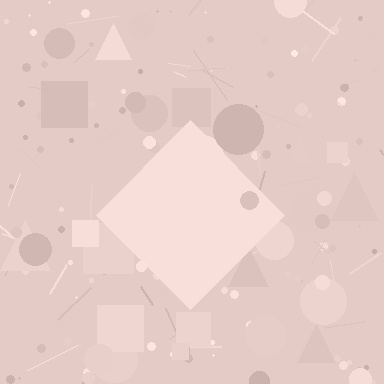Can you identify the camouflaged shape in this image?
The camouflaged shape is a diamond.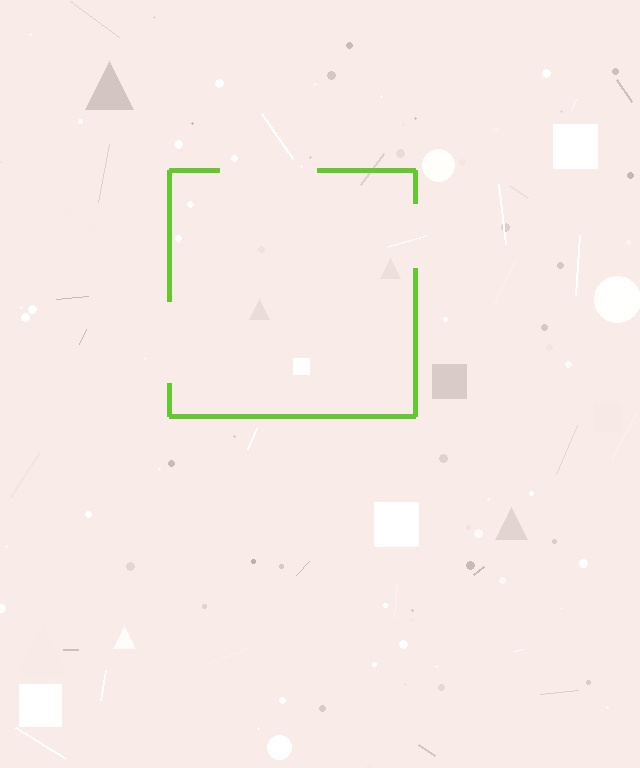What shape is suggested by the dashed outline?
The dashed outline suggests a square.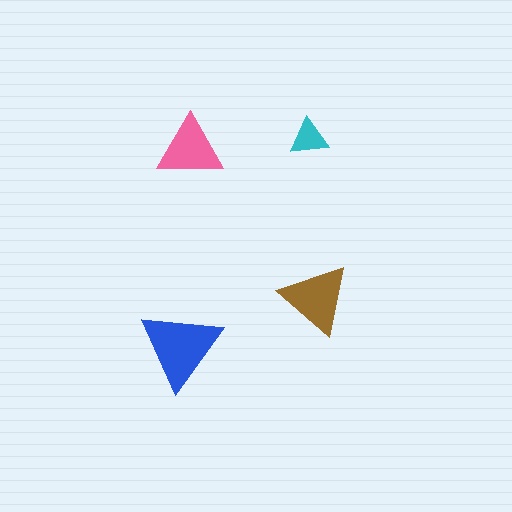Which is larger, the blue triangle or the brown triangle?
The blue one.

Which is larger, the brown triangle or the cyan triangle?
The brown one.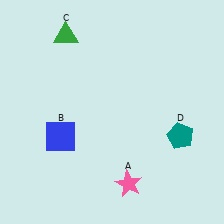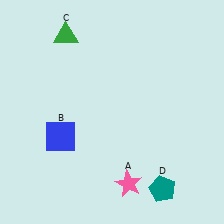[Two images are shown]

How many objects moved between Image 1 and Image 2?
1 object moved between the two images.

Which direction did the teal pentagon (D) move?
The teal pentagon (D) moved down.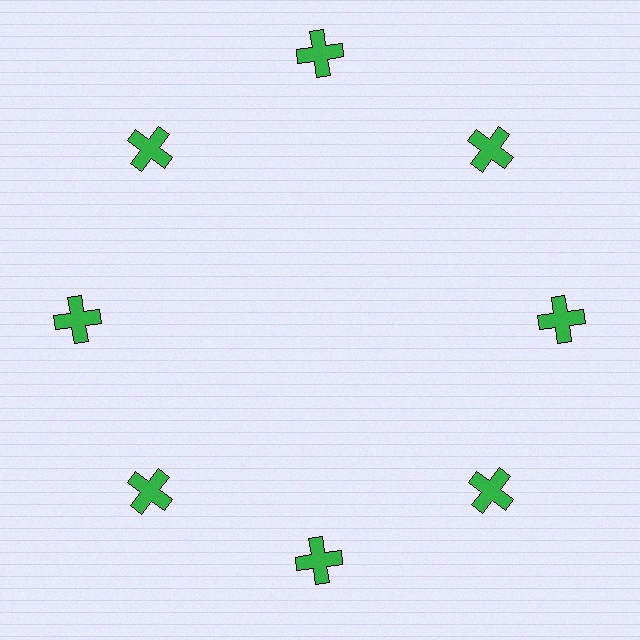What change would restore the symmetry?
The symmetry would be restored by moving it inward, back onto the ring so that all 8 crosses sit at equal angles and equal distance from the center.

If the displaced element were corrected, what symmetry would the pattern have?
It would have 8-fold rotational symmetry — the pattern would map onto itself every 45 degrees.